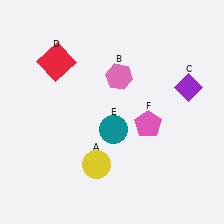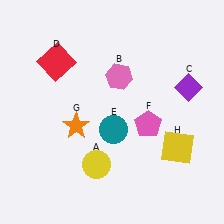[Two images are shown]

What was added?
An orange star (G), a yellow square (H) were added in Image 2.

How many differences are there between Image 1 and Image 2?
There are 2 differences between the two images.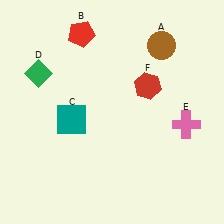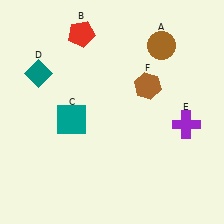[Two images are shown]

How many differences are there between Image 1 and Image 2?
There are 3 differences between the two images.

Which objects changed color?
D changed from green to teal. E changed from pink to purple. F changed from red to brown.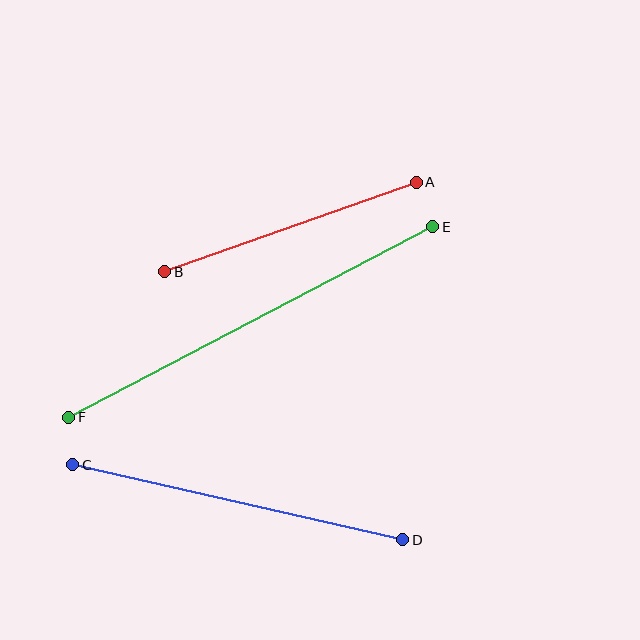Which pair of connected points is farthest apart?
Points E and F are farthest apart.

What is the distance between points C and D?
The distance is approximately 338 pixels.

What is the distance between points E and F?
The distance is approximately 411 pixels.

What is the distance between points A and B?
The distance is approximately 267 pixels.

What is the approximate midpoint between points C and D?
The midpoint is at approximately (238, 502) pixels.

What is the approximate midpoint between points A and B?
The midpoint is at approximately (290, 227) pixels.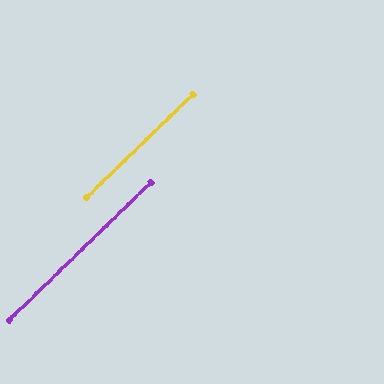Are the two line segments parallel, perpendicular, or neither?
Parallel — their directions differ by only 0.0°.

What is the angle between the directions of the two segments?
Approximately 0 degrees.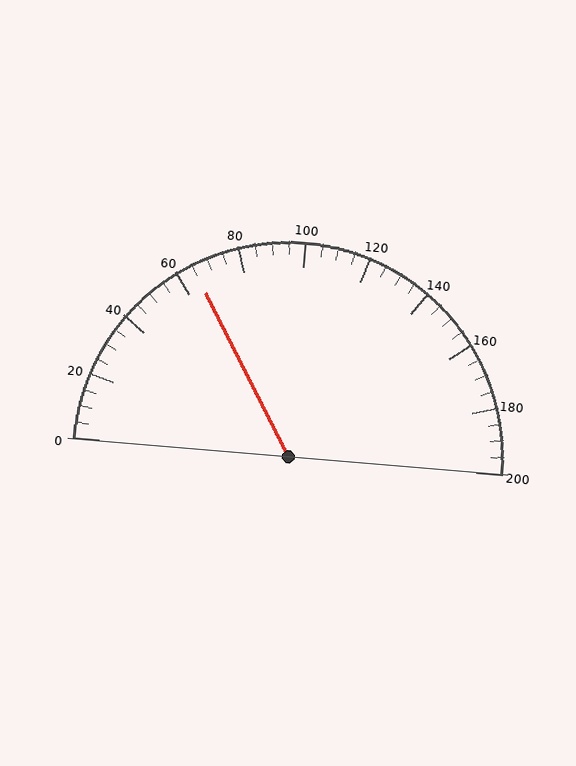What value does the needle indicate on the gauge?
The needle indicates approximately 65.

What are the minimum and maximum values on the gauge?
The gauge ranges from 0 to 200.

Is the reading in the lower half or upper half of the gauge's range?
The reading is in the lower half of the range (0 to 200).